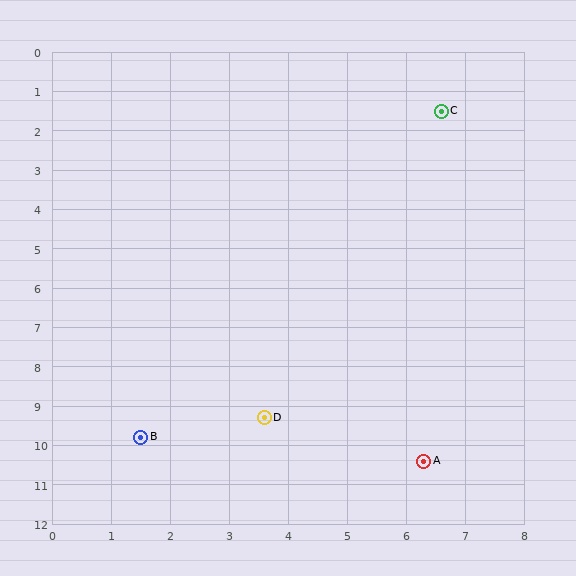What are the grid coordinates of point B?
Point B is at approximately (1.5, 9.8).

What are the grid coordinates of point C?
Point C is at approximately (6.6, 1.5).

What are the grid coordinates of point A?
Point A is at approximately (6.3, 10.4).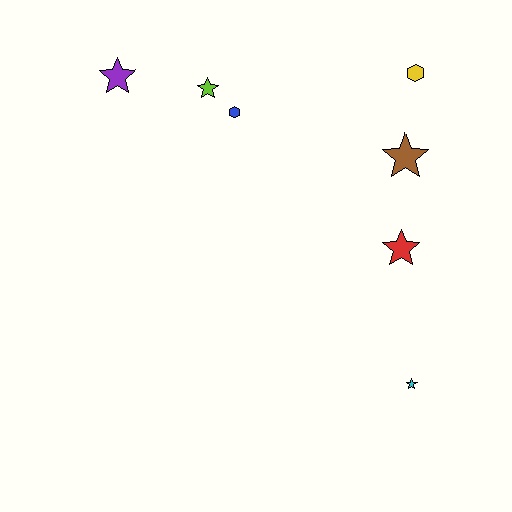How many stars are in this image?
There are 5 stars.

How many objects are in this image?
There are 7 objects.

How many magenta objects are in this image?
There are no magenta objects.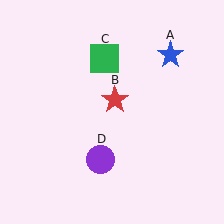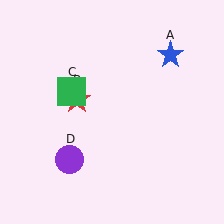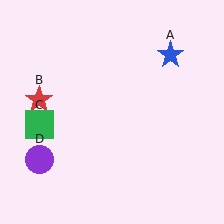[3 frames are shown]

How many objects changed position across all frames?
3 objects changed position: red star (object B), green square (object C), purple circle (object D).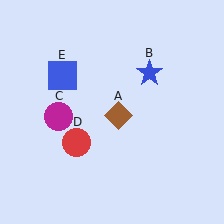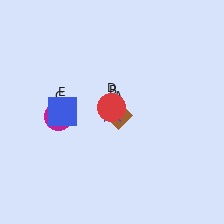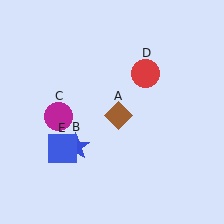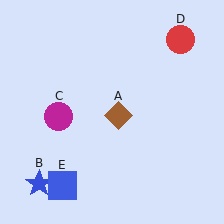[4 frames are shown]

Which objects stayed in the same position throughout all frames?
Brown diamond (object A) and magenta circle (object C) remained stationary.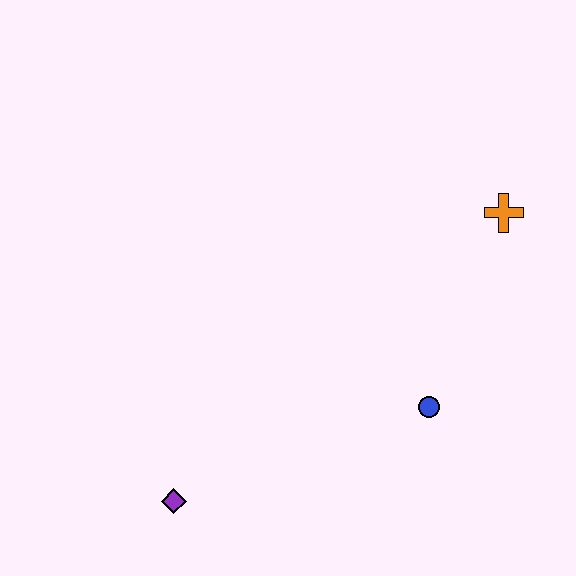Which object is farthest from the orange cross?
The purple diamond is farthest from the orange cross.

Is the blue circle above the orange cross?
No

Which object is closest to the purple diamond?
The blue circle is closest to the purple diamond.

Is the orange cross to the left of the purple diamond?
No